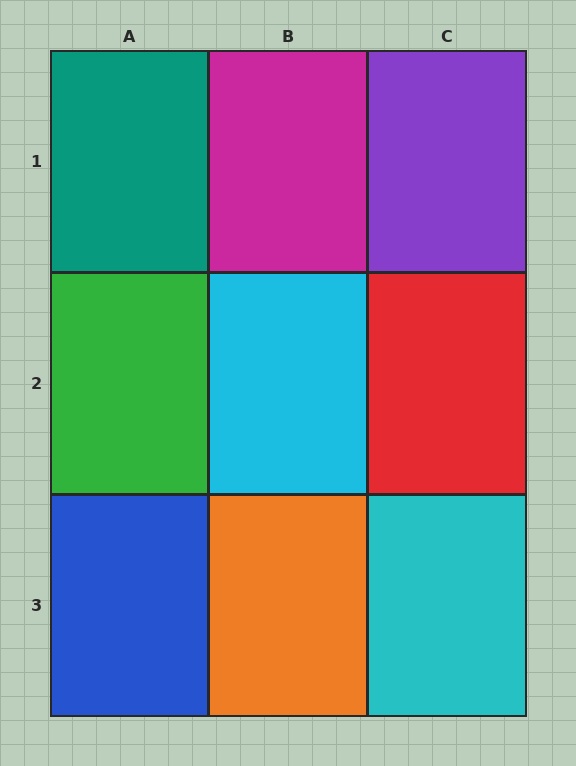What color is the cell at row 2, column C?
Red.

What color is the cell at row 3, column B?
Orange.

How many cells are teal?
1 cell is teal.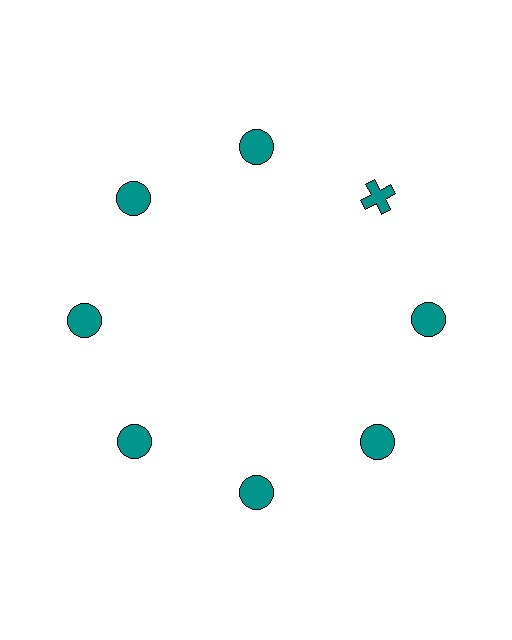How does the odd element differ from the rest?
It has a different shape: cross instead of circle.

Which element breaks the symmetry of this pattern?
The teal cross at roughly the 2 o'clock position breaks the symmetry. All other shapes are teal circles.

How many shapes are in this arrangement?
There are 8 shapes arranged in a ring pattern.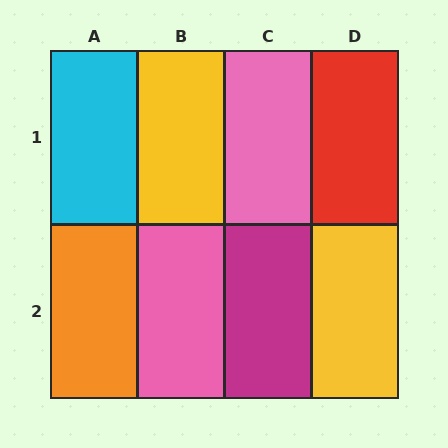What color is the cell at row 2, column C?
Magenta.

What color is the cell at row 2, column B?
Pink.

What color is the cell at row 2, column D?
Yellow.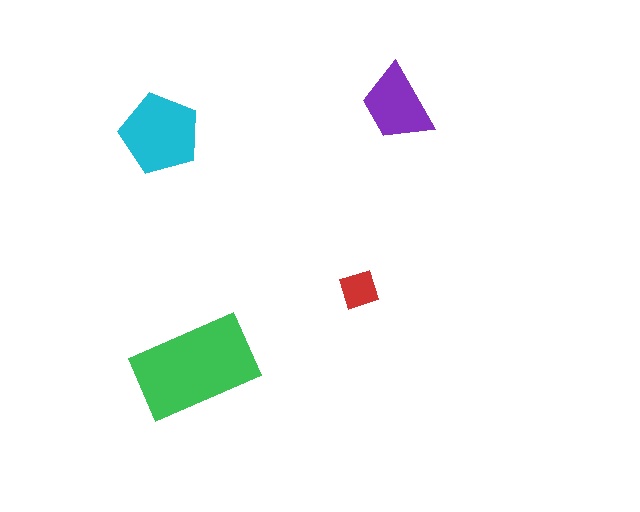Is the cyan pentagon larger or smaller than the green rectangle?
Smaller.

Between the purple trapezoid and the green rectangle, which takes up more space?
The green rectangle.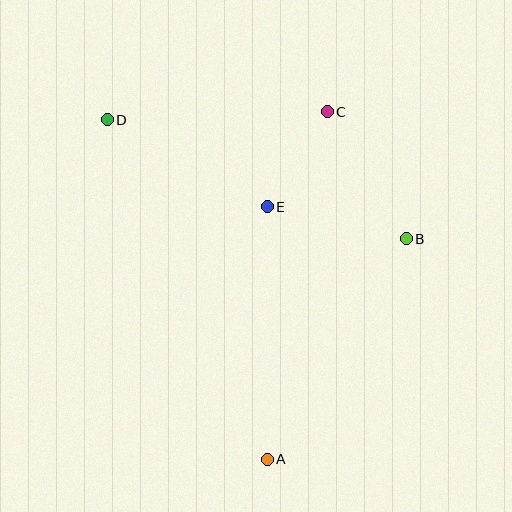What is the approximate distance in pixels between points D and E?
The distance between D and E is approximately 182 pixels.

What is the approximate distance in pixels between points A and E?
The distance between A and E is approximately 252 pixels.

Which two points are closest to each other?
Points C and E are closest to each other.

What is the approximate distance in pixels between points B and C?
The distance between B and C is approximately 150 pixels.